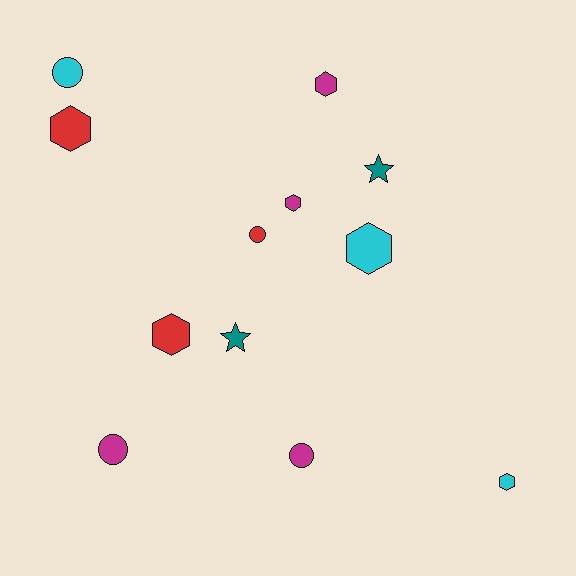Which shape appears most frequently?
Hexagon, with 6 objects.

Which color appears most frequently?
Magenta, with 4 objects.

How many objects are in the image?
There are 12 objects.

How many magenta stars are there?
There are no magenta stars.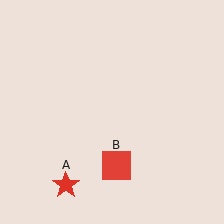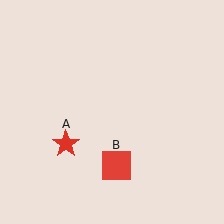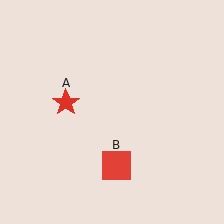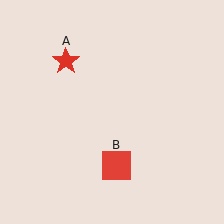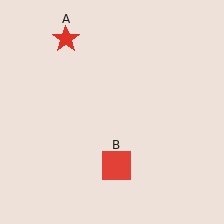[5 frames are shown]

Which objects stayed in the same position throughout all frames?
Red square (object B) remained stationary.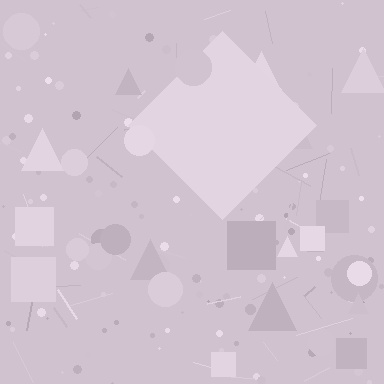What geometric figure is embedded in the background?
A diamond is embedded in the background.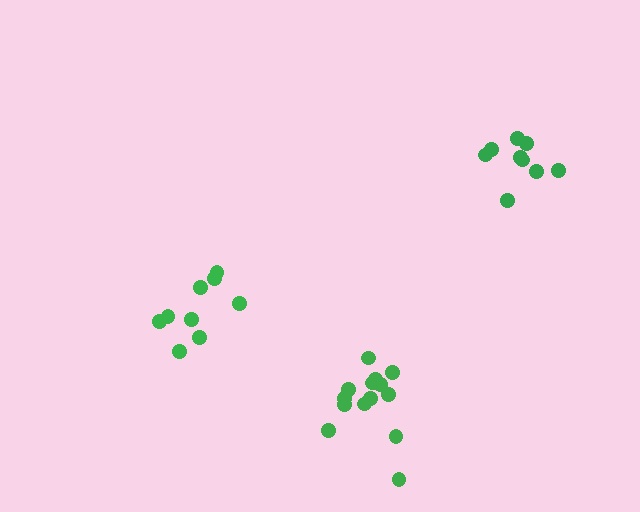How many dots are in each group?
Group 1: 9 dots, Group 2: 14 dots, Group 3: 9 dots (32 total).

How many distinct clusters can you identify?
There are 3 distinct clusters.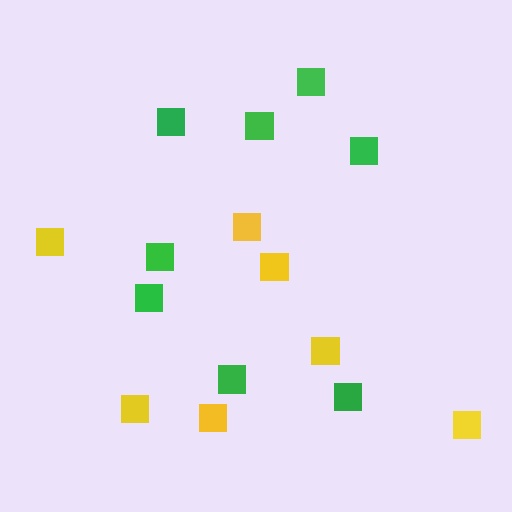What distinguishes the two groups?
There are 2 groups: one group of yellow squares (7) and one group of green squares (8).